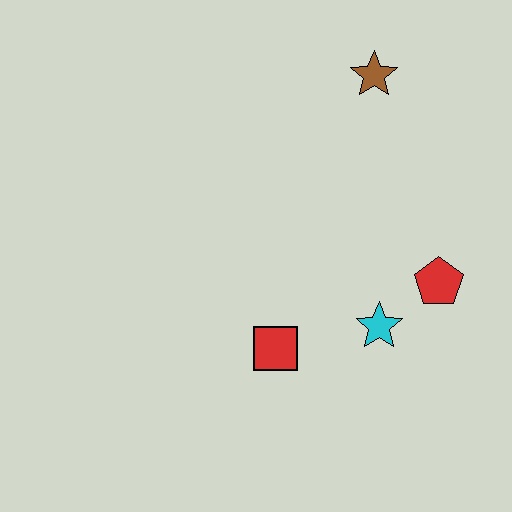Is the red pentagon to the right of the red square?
Yes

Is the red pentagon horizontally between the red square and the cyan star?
No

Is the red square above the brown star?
No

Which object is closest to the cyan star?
The red pentagon is closest to the cyan star.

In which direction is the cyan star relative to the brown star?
The cyan star is below the brown star.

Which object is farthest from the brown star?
The red square is farthest from the brown star.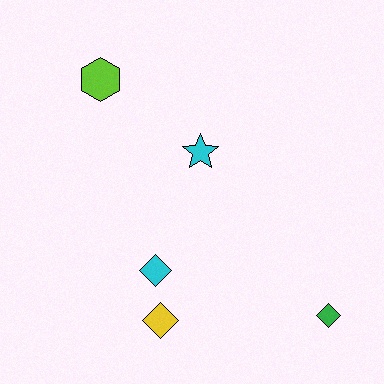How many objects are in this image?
There are 5 objects.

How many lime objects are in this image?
There is 1 lime object.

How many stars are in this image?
There is 1 star.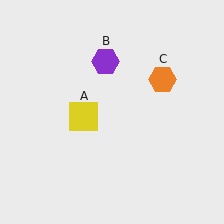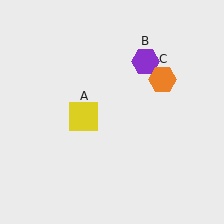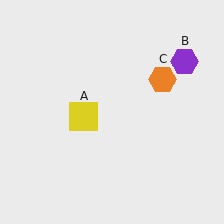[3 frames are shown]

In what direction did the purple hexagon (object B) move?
The purple hexagon (object B) moved right.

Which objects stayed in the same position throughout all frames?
Yellow square (object A) and orange hexagon (object C) remained stationary.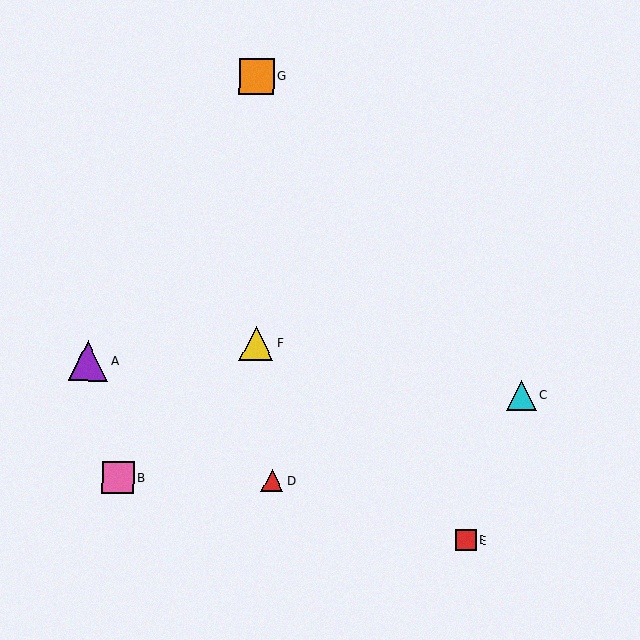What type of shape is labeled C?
Shape C is a cyan triangle.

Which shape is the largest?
The purple triangle (labeled A) is the largest.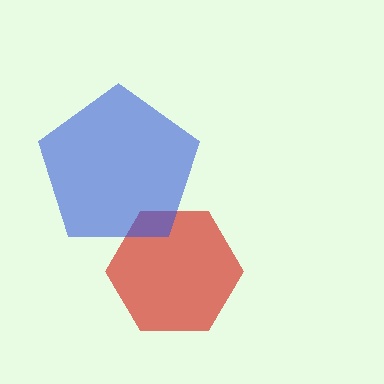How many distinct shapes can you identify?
There are 2 distinct shapes: a red hexagon, a blue pentagon.